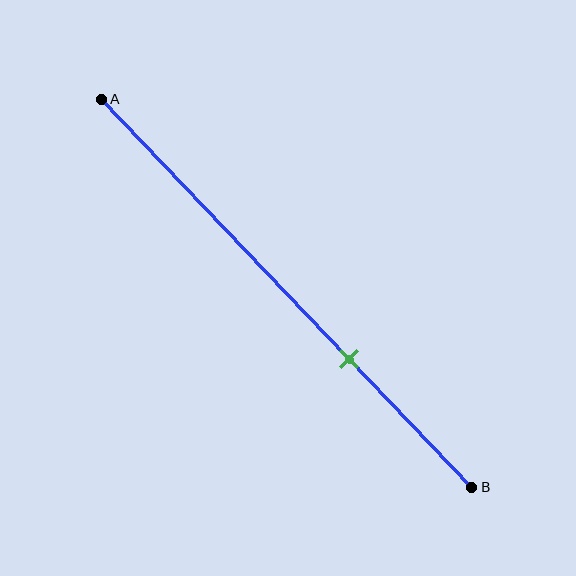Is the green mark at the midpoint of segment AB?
No, the mark is at about 65% from A, not at the 50% midpoint.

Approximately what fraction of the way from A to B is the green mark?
The green mark is approximately 65% of the way from A to B.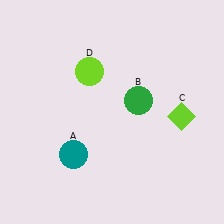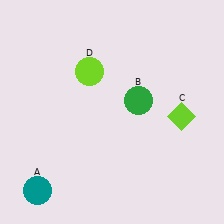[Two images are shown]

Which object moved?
The teal circle (A) moved down.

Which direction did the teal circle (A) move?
The teal circle (A) moved down.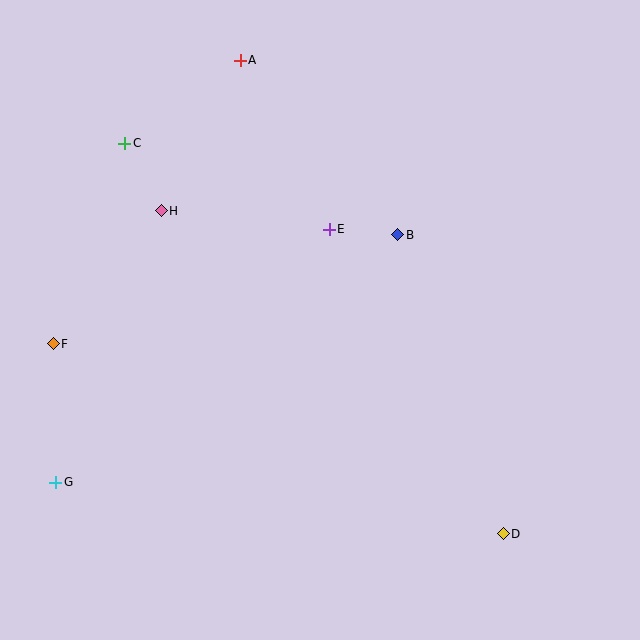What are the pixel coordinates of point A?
Point A is at (240, 60).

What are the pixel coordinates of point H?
Point H is at (161, 211).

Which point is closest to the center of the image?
Point E at (329, 229) is closest to the center.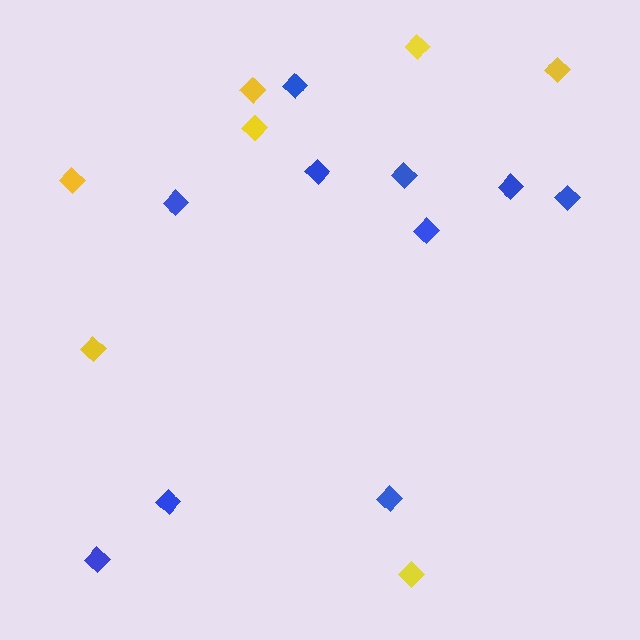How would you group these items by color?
There are 2 groups: one group of yellow diamonds (7) and one group of blue diamonds (10).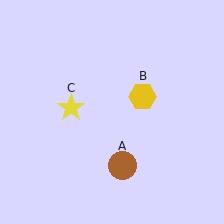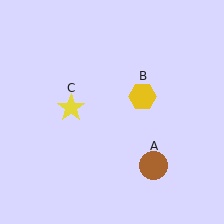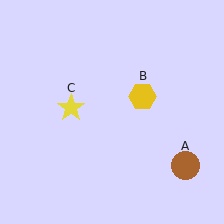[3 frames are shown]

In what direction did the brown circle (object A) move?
The brown circle (object A) moved right.